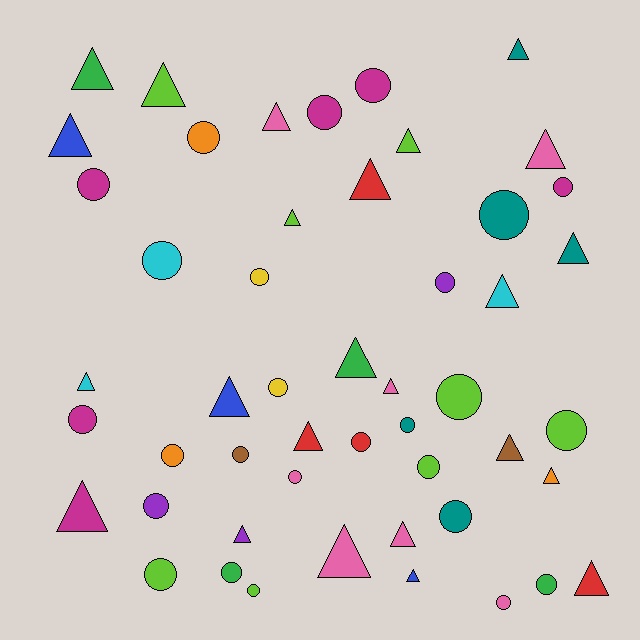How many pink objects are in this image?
There are 7 pink objects.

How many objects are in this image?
There are 50 objects.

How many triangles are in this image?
There are 24 triangles.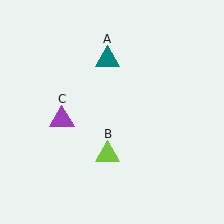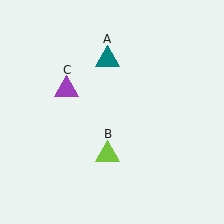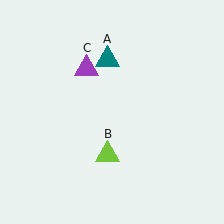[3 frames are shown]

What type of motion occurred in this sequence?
The purple triangle (object C) rotated clockwise around the center of the scene.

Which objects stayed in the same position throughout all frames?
Teal triangle (object A) and lime triangle (object B) remained stationary.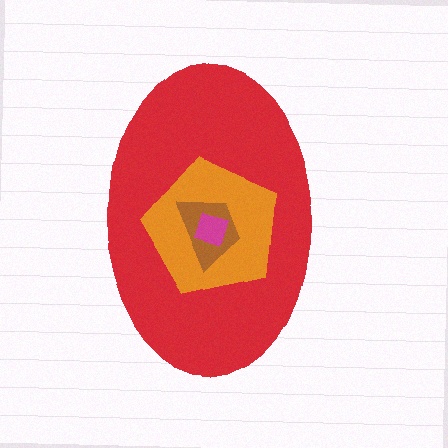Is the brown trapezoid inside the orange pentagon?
Yes.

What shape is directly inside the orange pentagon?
The brown trapezoid.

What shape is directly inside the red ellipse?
The orange pentagon.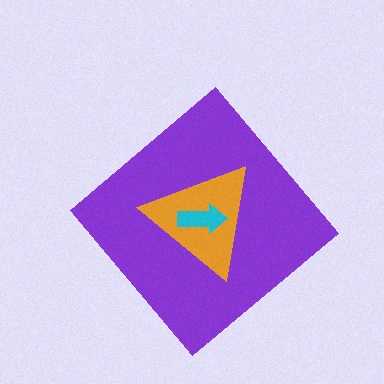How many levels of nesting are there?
3.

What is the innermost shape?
The cyan arrow.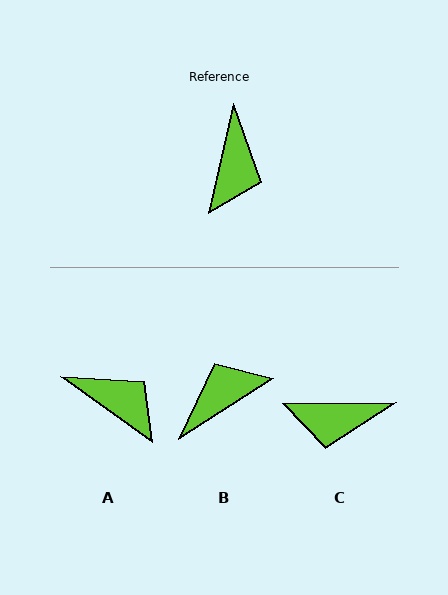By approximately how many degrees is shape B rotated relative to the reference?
Approximately 135 degrees counter-clockwise.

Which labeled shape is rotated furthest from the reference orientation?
B, about 135 degrees away.